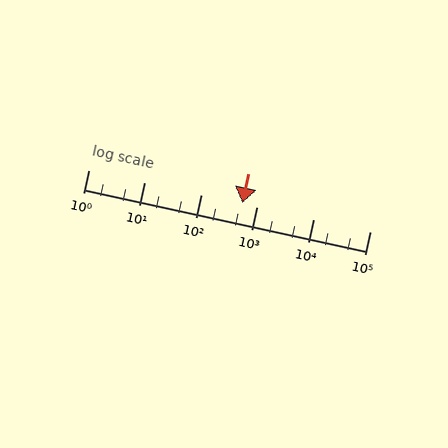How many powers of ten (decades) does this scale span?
The scale spans 5 decades, from 1 to 100000.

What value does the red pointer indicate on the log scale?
The pointer indicates approximately 550.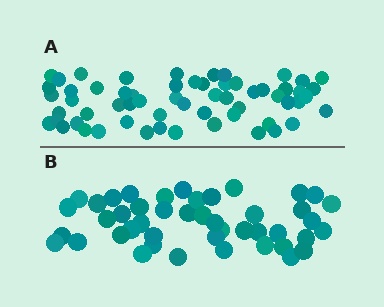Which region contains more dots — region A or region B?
Region A (the top region) has more dots.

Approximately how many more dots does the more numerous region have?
Region A has approximately 15 more dots than region B.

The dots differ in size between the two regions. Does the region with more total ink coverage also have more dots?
No. Region B has more total ink coverage because its dots are larger, but region A actually contains more individual dots. Total area can be misleading — the number of items is what matters here.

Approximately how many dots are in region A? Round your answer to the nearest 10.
About 60 dots.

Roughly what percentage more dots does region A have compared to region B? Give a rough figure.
About 35% more.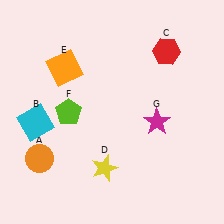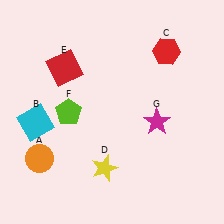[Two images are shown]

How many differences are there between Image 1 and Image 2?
There is 1 difference between the two images.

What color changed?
The square (E) changed from orange in Image 1 to red in Image 2.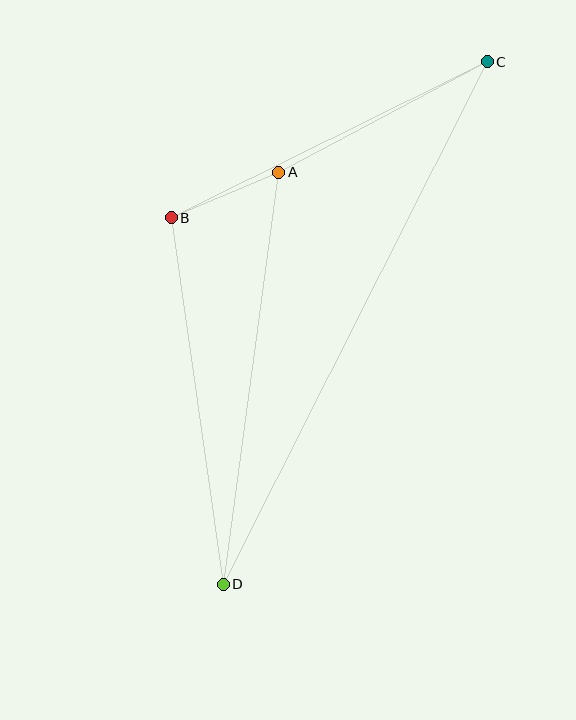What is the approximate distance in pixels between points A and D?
The distance between A and D is approximately 416 pixels.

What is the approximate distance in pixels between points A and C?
The distance between A and C is approximately 236 pixels.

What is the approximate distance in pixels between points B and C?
The distance between B and C is approximately 352 pixels.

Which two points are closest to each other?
Points A and B are closest to each other.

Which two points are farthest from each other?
Points C and D are farthest from each other.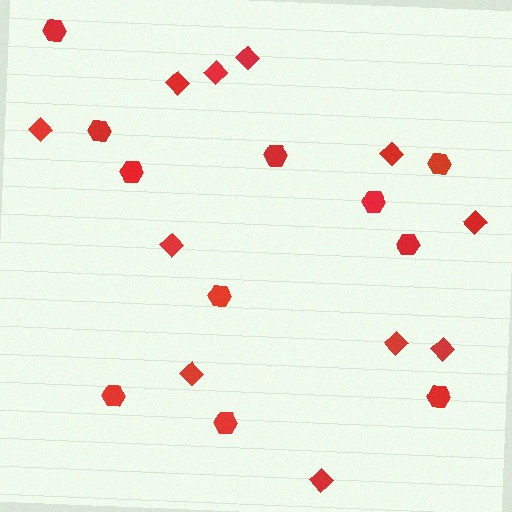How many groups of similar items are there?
There are 2 groups: one group of diamonds (11) and one group of hexagons (11).